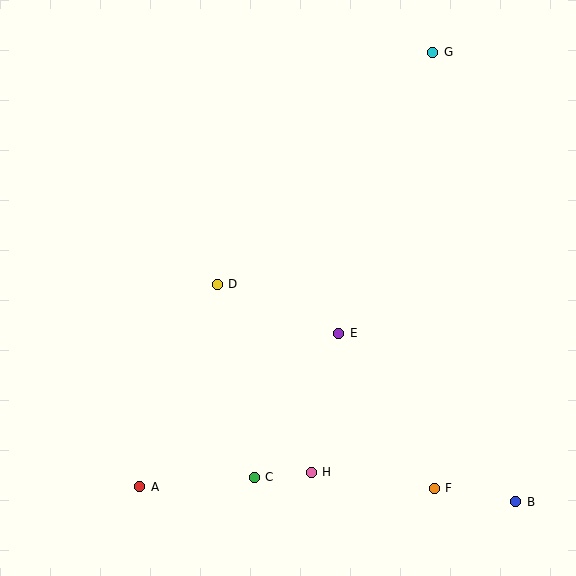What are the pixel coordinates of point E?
Point E is at (339, 333).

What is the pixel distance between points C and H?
The distance between C and H is 57 pixels.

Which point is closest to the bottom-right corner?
Point B is closest to the bottom-right corner.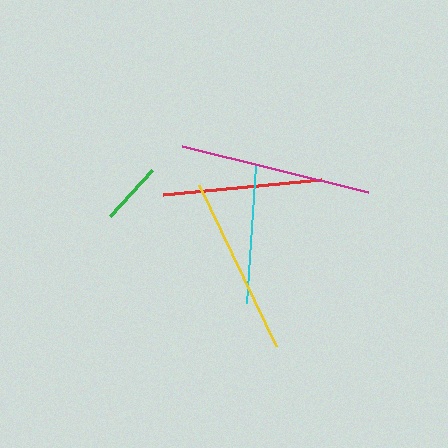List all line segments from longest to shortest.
From longest to shortest: magenta, yellow, red, cyan, green.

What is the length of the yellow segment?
The yellow segment is approximately 178 pixels long.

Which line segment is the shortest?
The green line is the shortest at approximately 62 pixels.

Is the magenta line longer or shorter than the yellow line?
The magenta line is longer than the yellow line.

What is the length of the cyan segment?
The cyan segment is approximately 137 pixels long.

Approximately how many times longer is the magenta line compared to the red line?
The magenta line is approximately 1.2 times the length of the red line.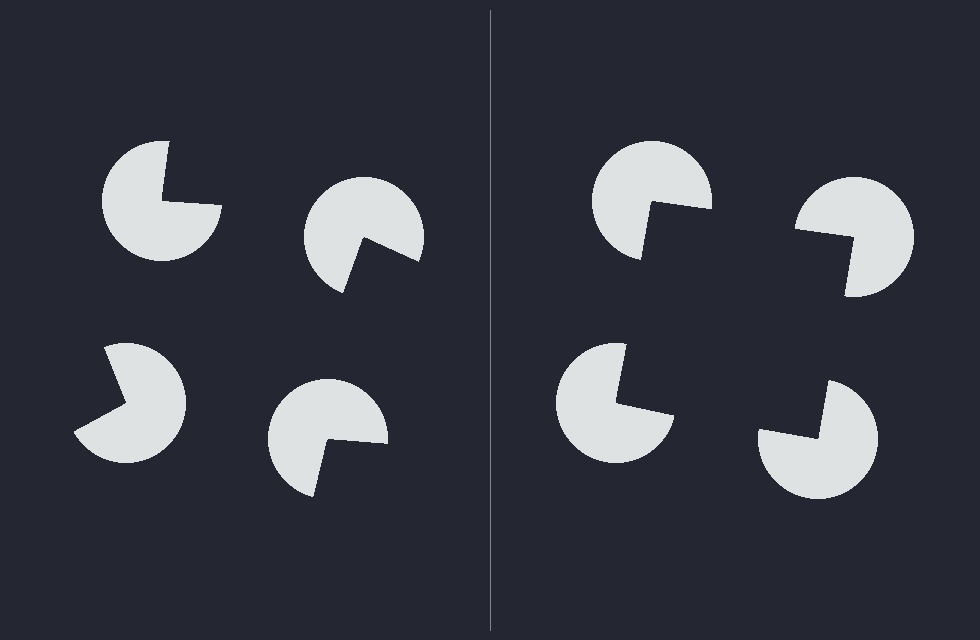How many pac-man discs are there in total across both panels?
8 — 4 on each side.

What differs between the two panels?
The pac-man discs are positioned identically on both sides; only the wedge orientations differ. On the right they align to a square; on the left they are misaligned.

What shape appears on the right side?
An illusory square.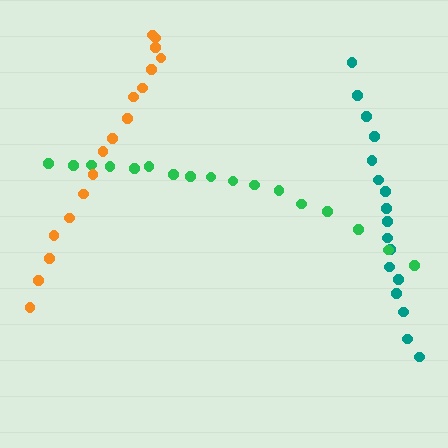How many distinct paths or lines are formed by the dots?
There are 3 distinct paths.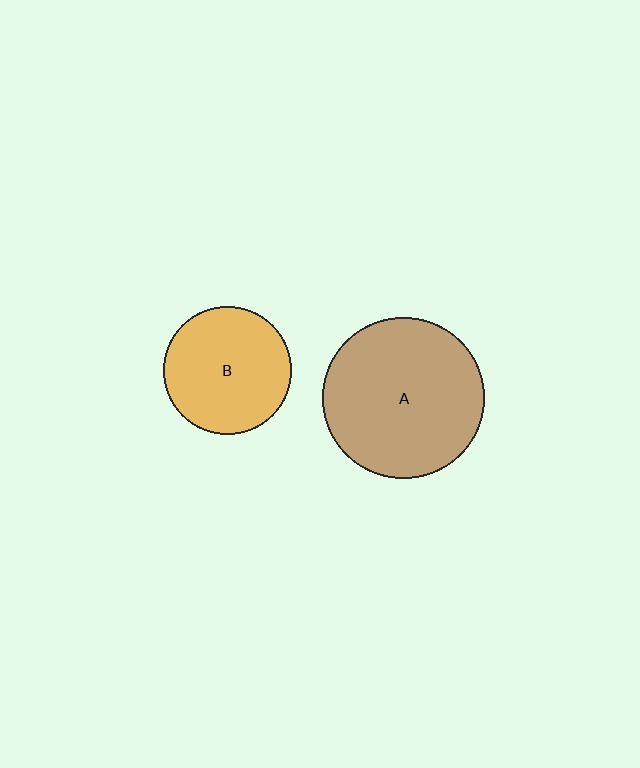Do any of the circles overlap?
No, none of the circles overlap.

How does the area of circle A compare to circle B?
Approximately 1.6 times.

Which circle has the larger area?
Circle A (brown).